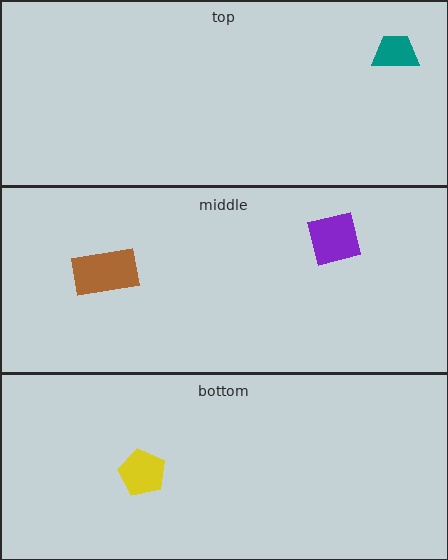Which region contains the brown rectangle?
The middle region.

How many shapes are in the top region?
1.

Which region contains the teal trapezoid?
The top region.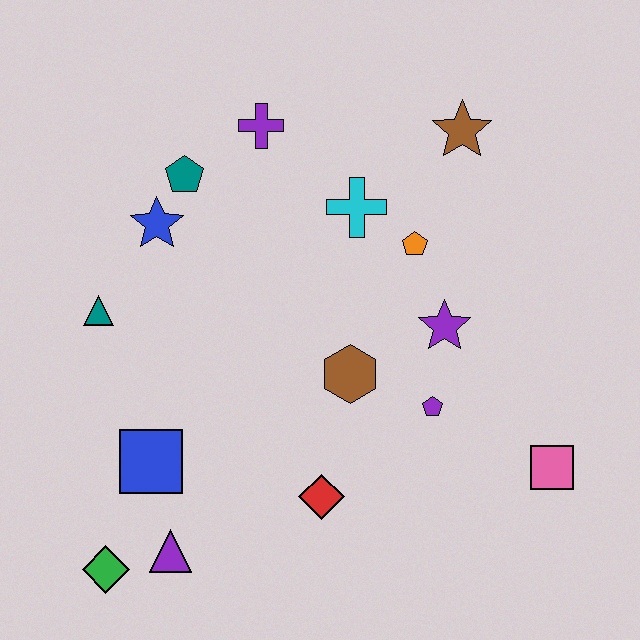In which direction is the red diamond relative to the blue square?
The red diamond is to the right of the blue square.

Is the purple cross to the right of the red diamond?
No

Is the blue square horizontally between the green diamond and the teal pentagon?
Yes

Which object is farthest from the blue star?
The pink square is farthest from the blue star.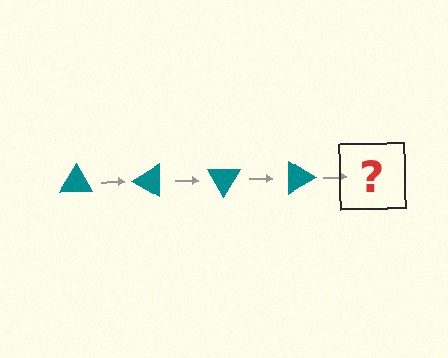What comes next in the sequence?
The next element should be a teal triangle rotated 120 degrees.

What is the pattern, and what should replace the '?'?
The pattern is that the triangle rotates 30 degrees each step. The '?' should be a teal triangle rotated 120 degrees.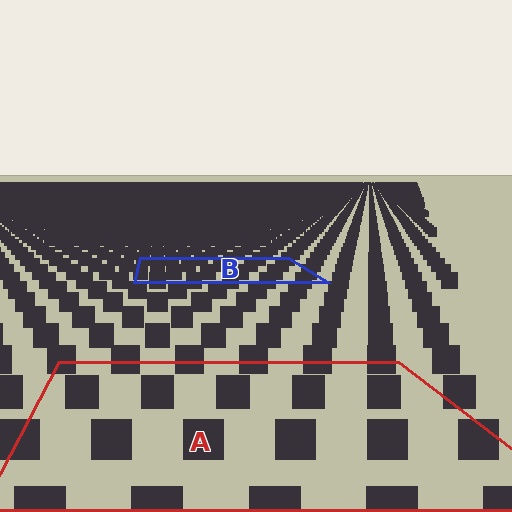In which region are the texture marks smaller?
The texture marks are smaller in region B, because it is farther away.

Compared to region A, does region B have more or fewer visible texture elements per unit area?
Region B has more texture elements per unit area — they are packed more densely because it is farther away.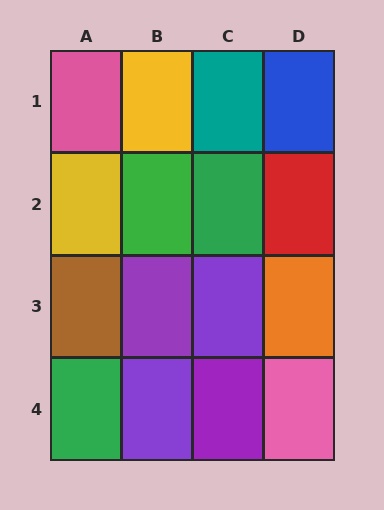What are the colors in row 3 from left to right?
Brown, purple, purple, orange.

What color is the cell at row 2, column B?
Green.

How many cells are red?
1 cell is red.